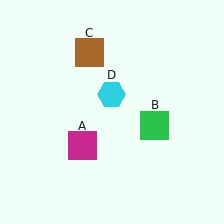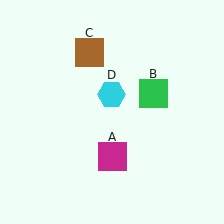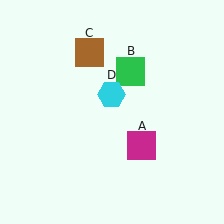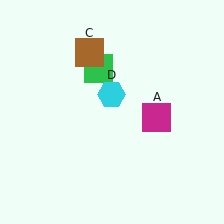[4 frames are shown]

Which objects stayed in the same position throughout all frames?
Brown square (object C) and cyan hexagon (object D) remained stationary.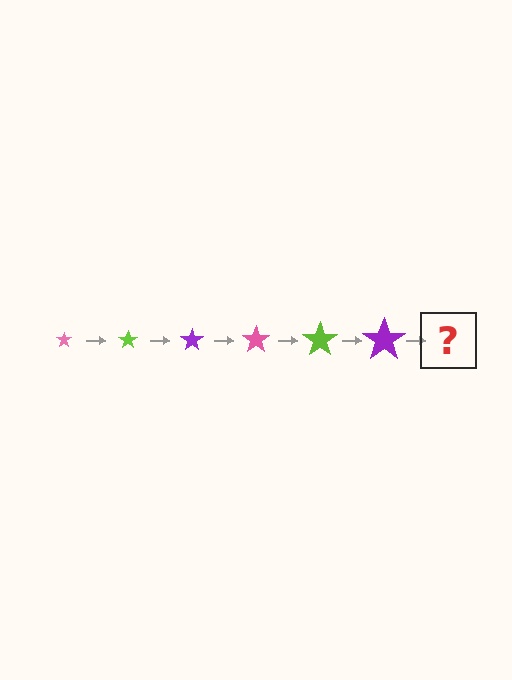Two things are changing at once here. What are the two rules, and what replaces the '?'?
The two rules are that the star grows larger each step and the color cycles through pink, lime, and purple. The '?' should be a pink star, larger than the previous one.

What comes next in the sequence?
The next element should be a pink star, larger than the previous one.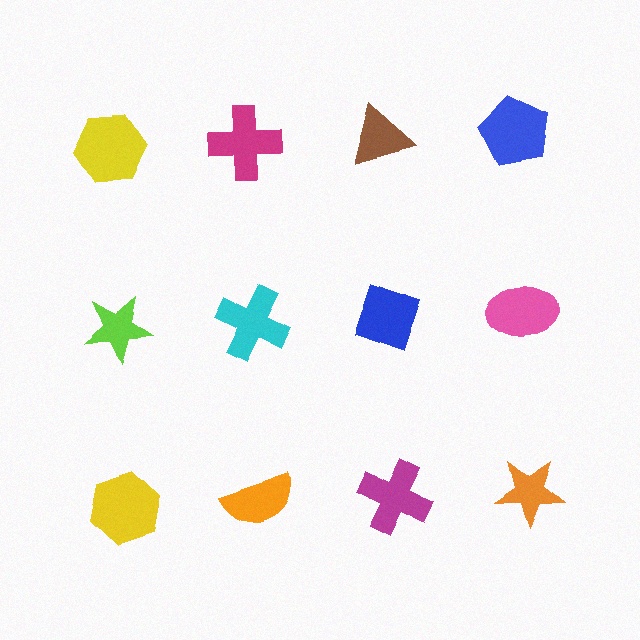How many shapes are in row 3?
4 shapes.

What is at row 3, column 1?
A yellow hexagon.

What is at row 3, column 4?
An orange star.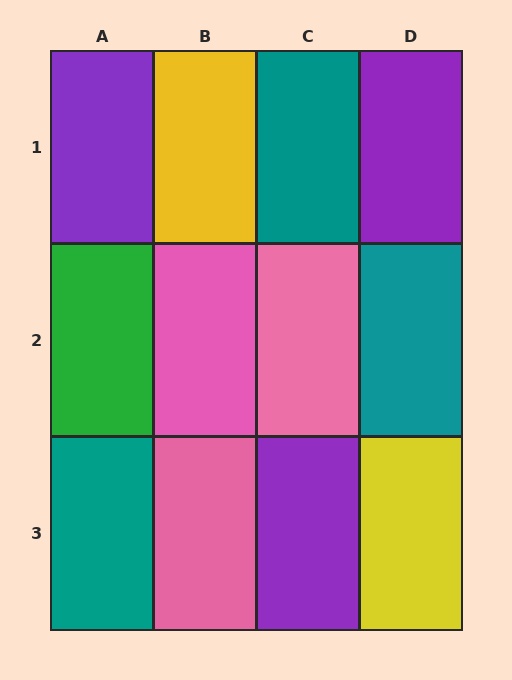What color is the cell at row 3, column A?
Teal.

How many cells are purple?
3 cells are purple.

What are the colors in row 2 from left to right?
Green, pink, pink, teal.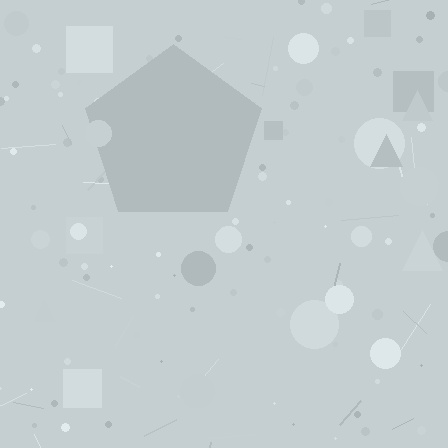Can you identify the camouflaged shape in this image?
The camouflaged shape is a pentagon.